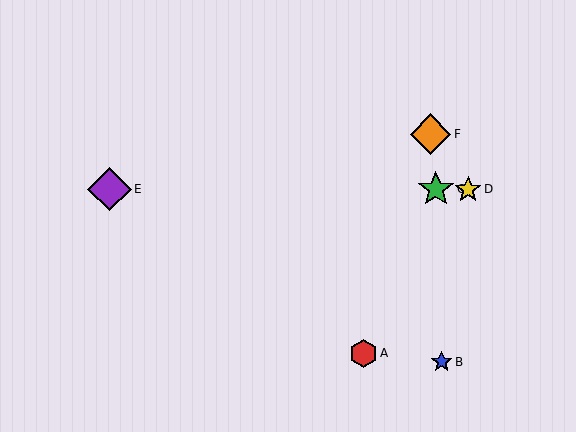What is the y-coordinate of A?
Object A is at y≈353.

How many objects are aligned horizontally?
3 objects (C, D, E) are aligned horizontally.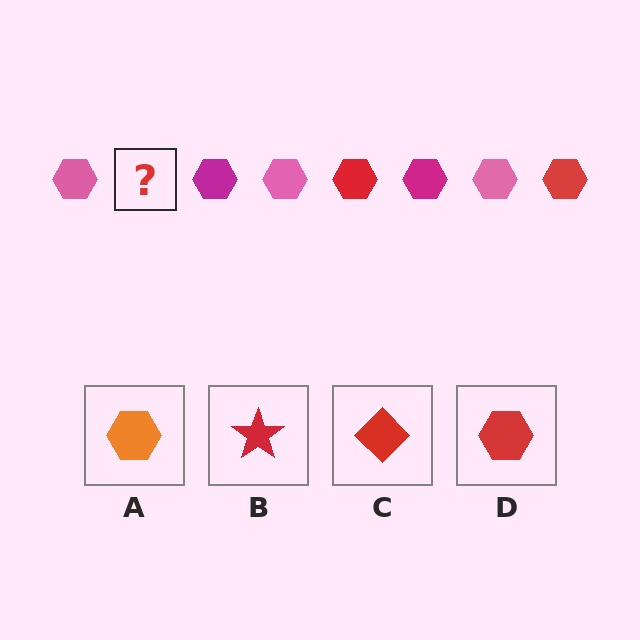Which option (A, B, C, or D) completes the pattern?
D.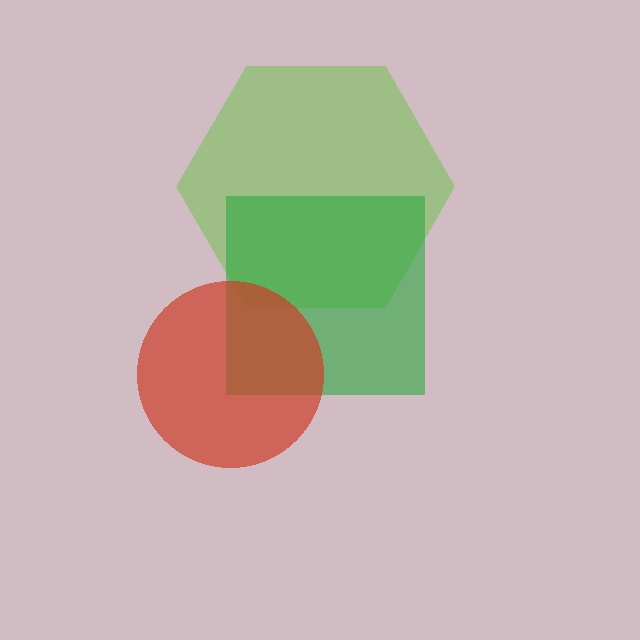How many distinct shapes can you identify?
There are 3 distinct shapes: a lime hexagon, a green square, a red circle.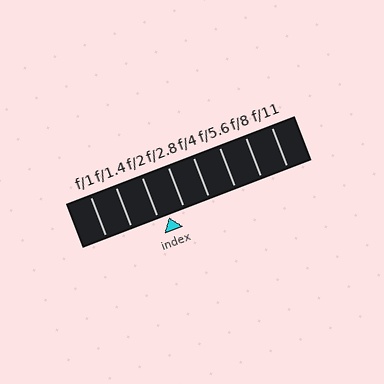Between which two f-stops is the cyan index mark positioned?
The index mark is between f/2 and f/2.8.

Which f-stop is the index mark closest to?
The index mark is closest to f/2.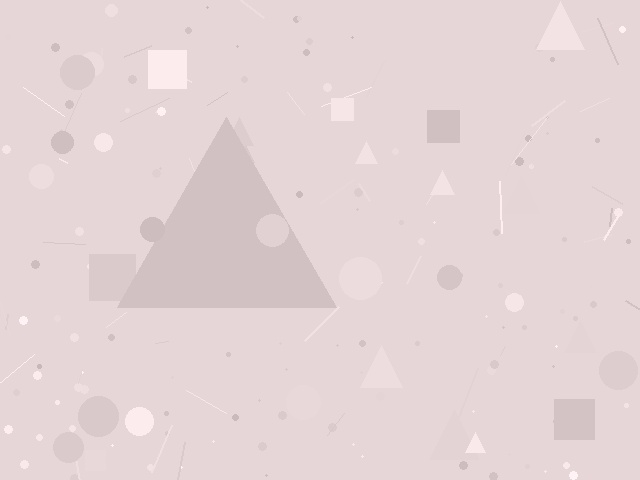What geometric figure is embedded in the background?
A triangle is embedded in the background.